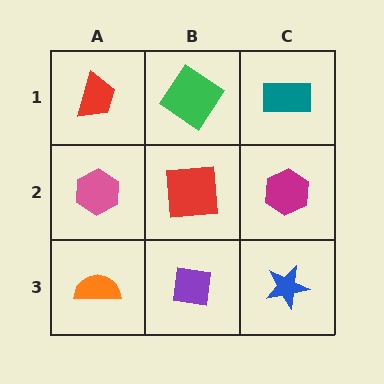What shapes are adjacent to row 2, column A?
A red trapezoid (row 1, column A), an orange semicircle (row 3, column A), a red square (row 2, column B).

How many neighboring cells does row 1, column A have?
2.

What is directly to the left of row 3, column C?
A purple square.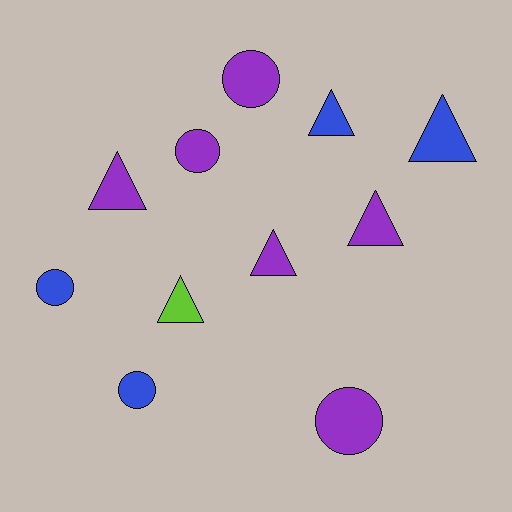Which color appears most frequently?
Purple, with 6 objects.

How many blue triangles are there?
There are 2 blue triangles.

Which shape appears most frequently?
Triangle, with 6 objects.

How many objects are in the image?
There are 11 objects.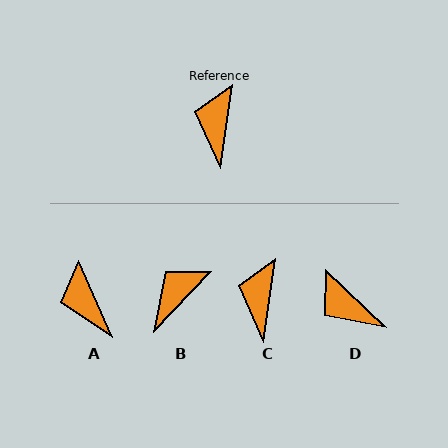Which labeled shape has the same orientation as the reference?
C.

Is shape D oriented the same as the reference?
No, it is off by about 55 degrees.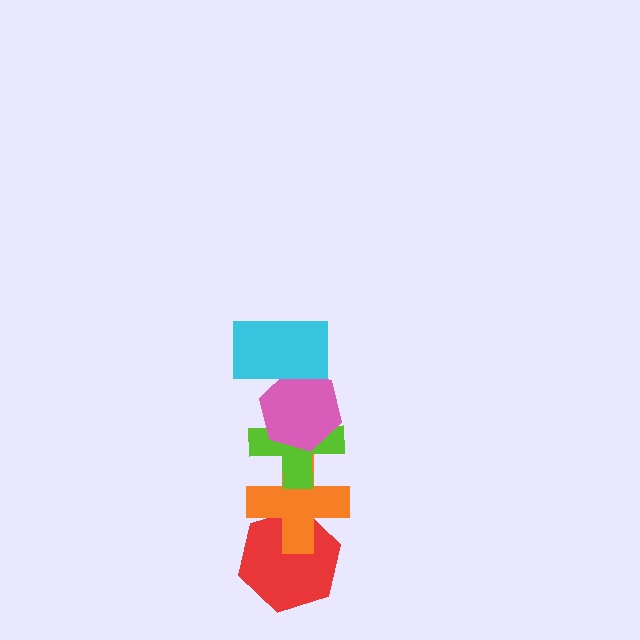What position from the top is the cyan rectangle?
The cyan rectangle is 1st from the top.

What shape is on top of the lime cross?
The pink hexagon is on top of the lime cross.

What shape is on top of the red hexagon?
The orange cross is on top of the red hexagon.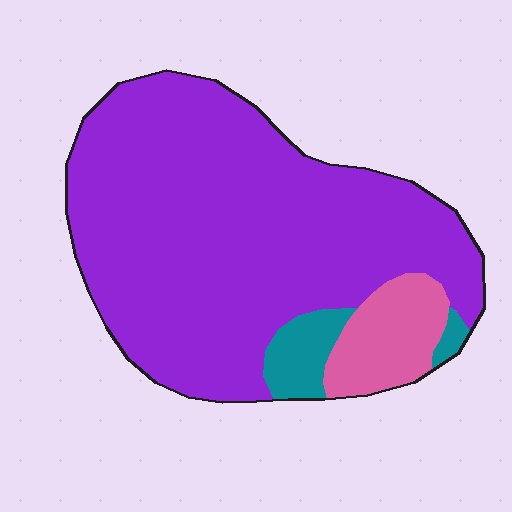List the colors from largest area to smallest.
From largest to smallest: purple, pink, teal.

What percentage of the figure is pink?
Pink covers about 10% of the figure.